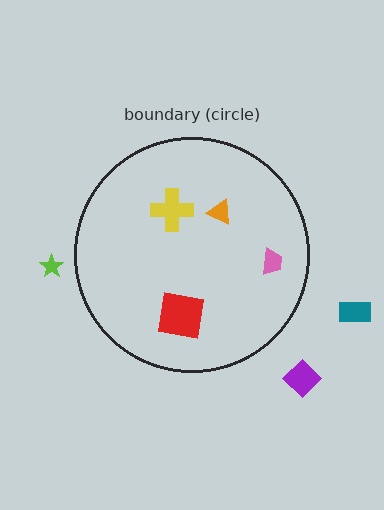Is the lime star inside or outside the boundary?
Outside.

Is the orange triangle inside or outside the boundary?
Inside.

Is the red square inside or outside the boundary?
Inside.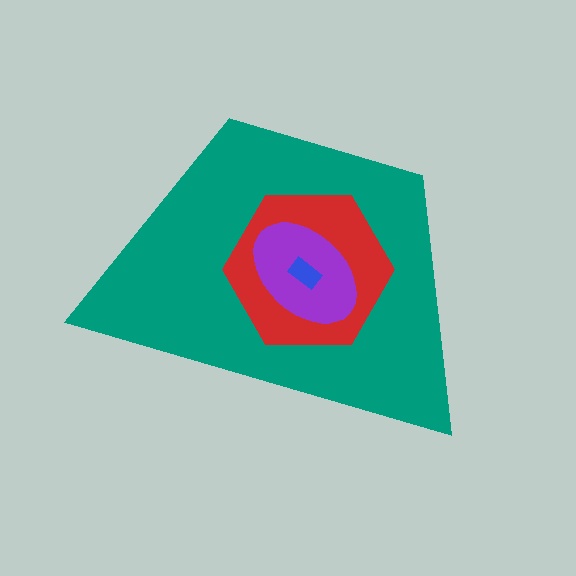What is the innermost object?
The blue rectangle.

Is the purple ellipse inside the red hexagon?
Yes.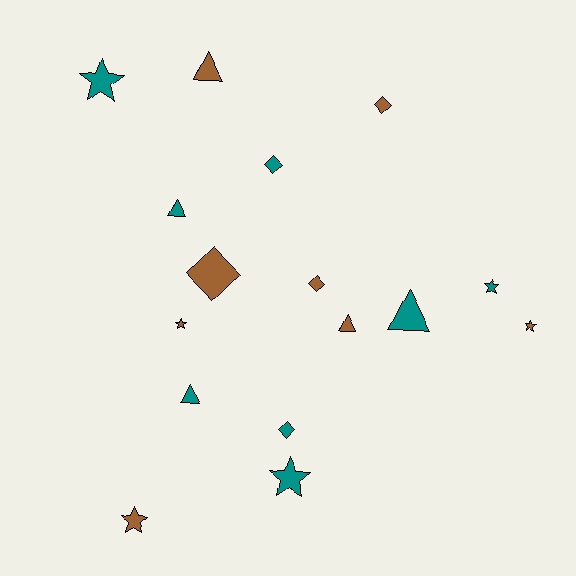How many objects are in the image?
There are 16 objects.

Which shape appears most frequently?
Star, with 6 objects.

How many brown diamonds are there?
There are 3 brown diamonds.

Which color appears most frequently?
Teal, with 8 objects.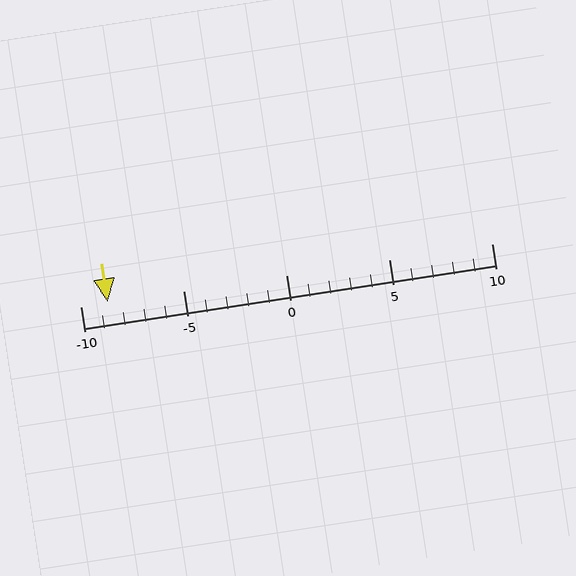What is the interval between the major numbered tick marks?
The major tick marks are spaced 5 units apart.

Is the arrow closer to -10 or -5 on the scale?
The arrow is closer to -10.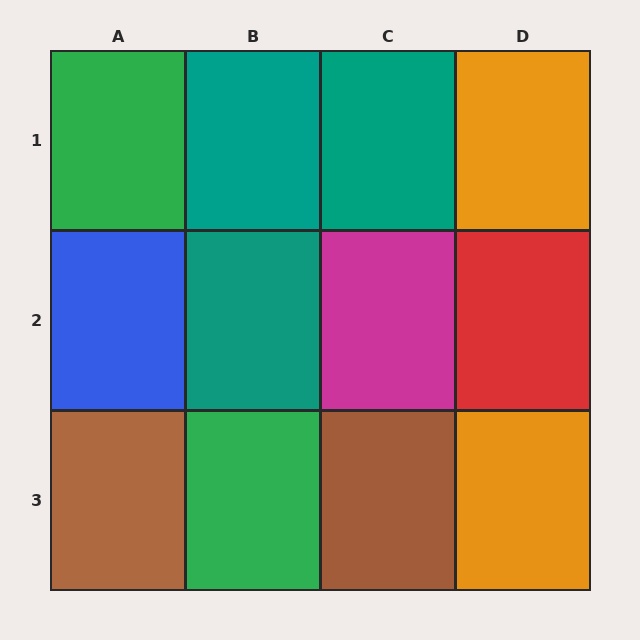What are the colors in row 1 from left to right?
Green, teal, teal, orange.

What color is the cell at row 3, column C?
Brown.